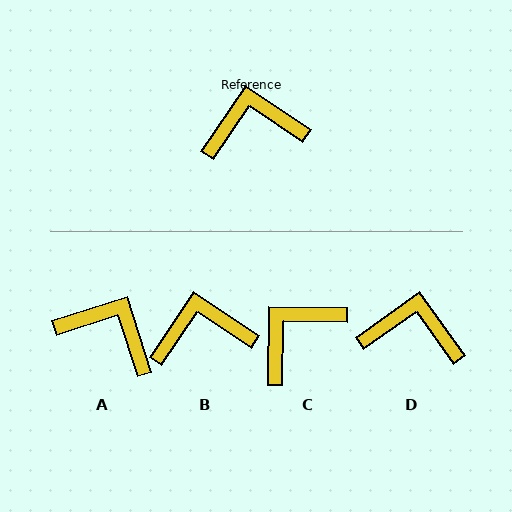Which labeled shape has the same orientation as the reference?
B.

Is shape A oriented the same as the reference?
No, it is off by about 38 degrees.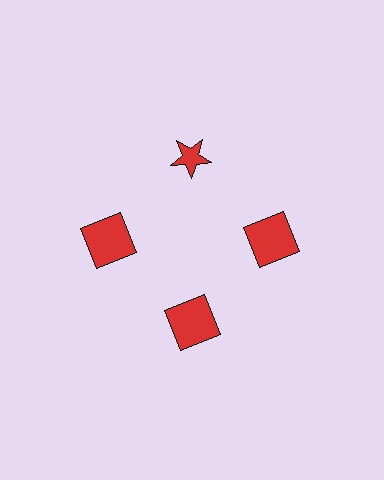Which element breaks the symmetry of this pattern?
The red star at roughly the 12 o'clock position breaks the symmetry. All other shapes are red squares.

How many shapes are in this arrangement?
There are 4 shapes arranged in a ring pattern.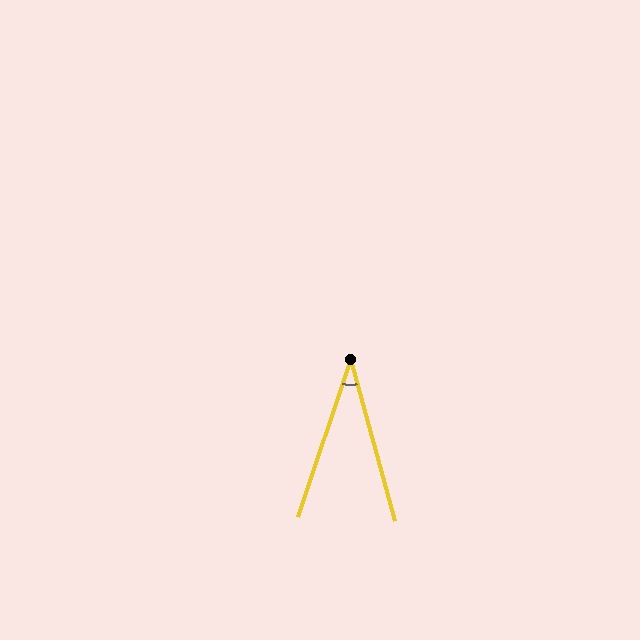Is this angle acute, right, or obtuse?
It is acute.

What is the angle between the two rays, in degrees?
Approximately 34 degrees.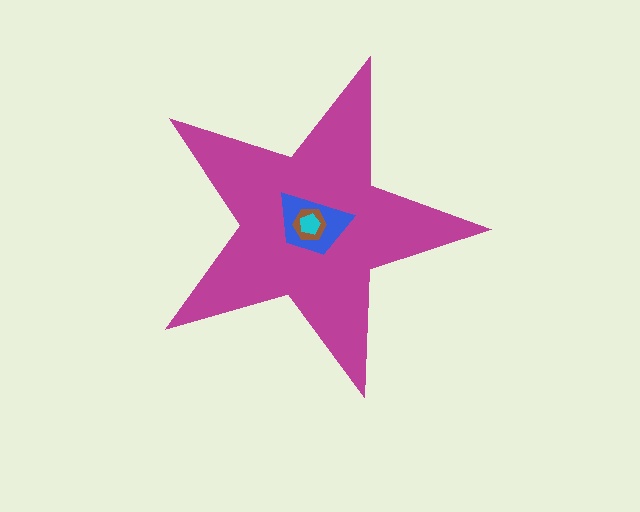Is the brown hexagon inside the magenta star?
Yes.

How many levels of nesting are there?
4.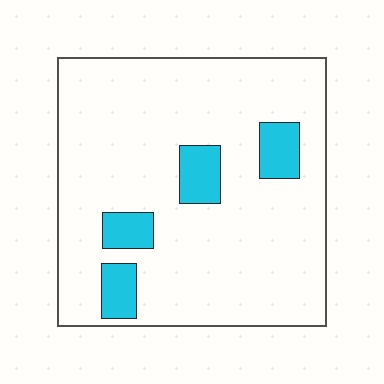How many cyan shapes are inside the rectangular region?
4.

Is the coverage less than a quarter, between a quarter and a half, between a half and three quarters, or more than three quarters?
Less than a quarter.